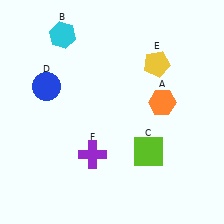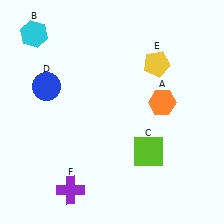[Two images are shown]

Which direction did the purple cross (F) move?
The purple cross (F) moved down.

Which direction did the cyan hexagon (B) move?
The cyan hexagon (B) moved left.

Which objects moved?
The objects that moved are: the cyan hexagon (B), the purple cross (F).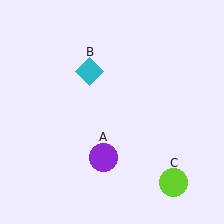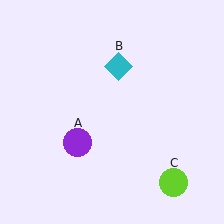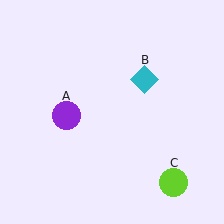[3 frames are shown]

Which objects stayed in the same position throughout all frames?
Lime circle (object C) remained stationary.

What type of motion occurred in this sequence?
The purple circle (object A), cyan diamond (object B) rotated clockwise around the center of the scene.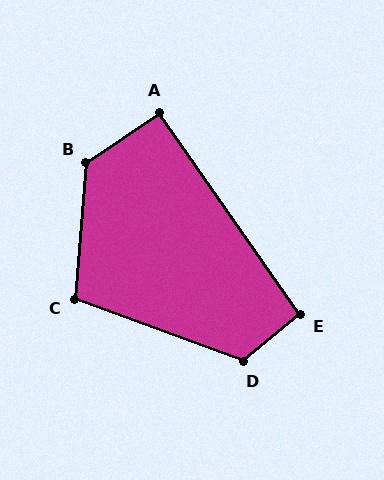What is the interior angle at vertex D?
Approximately 121 degrees (obtuse).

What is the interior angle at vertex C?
Approximately 106 degrees (obtuse).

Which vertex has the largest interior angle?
B, at approximately 129 degrees.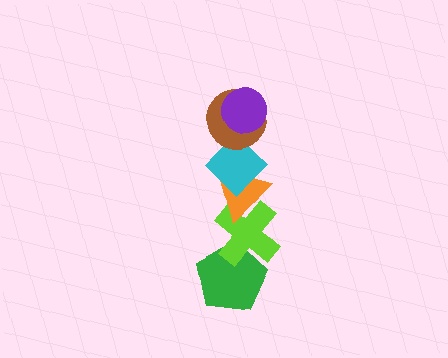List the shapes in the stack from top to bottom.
From top to bottom: the purple circle, the brown circle, the cyan diamond, the orange triangle, the lime cross, the green pentagon.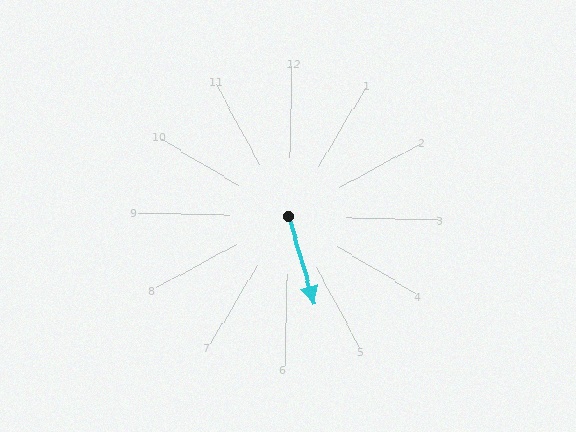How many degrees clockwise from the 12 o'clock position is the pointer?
Approximately 162 degrees.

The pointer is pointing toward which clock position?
Roughly 5 o'clock.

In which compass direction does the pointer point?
South.